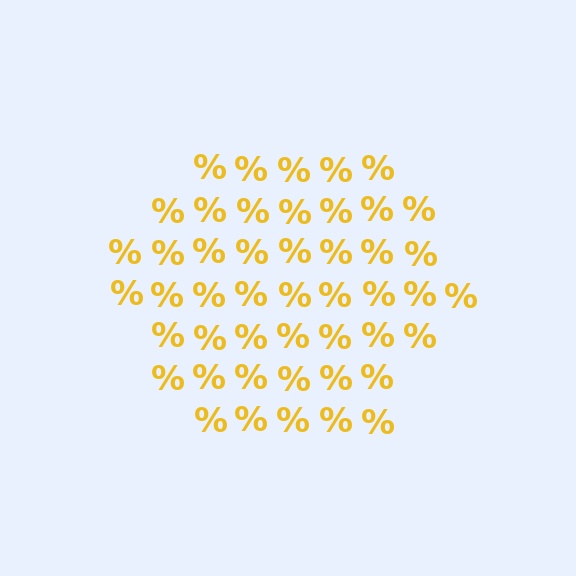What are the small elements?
The small elements are percent signs.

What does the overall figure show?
The overall figure shows a hexagon.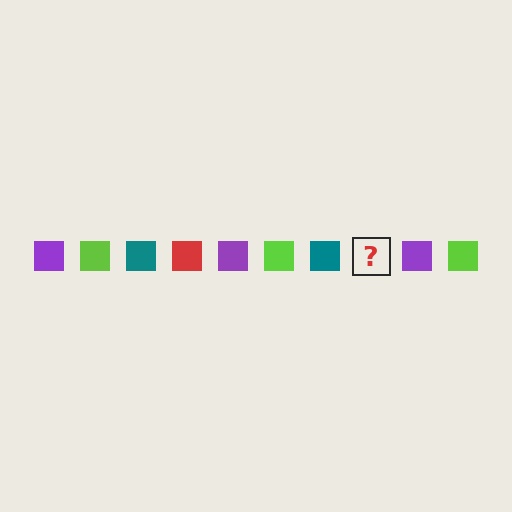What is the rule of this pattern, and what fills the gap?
The rule is that the pattern cycles through purple, lime, teal, red squares. The gap should be filled with a red square.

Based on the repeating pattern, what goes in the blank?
The blank should be a red square.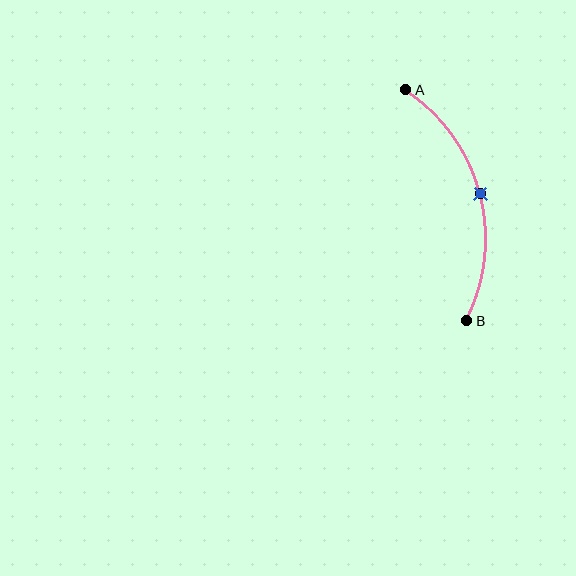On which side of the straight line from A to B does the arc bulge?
The arc bulges to the right of the straight line connecting A and B.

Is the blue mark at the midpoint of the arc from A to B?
Yes. The blue mark lies on the arc at equal arc-length from both A and B — it is the arc midpoint.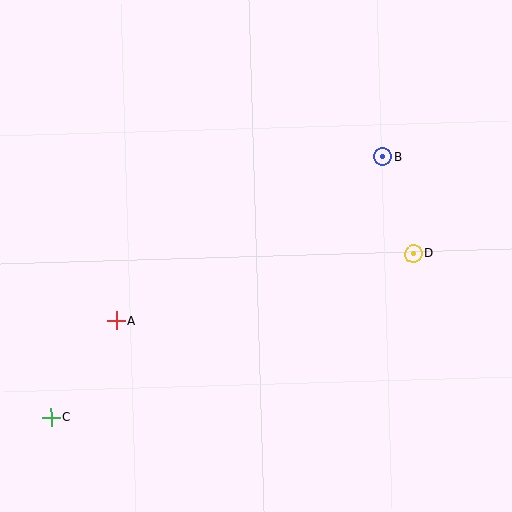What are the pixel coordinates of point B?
Point B is at (383, 157).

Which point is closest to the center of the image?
Point A at (116, 321) is closest to the center.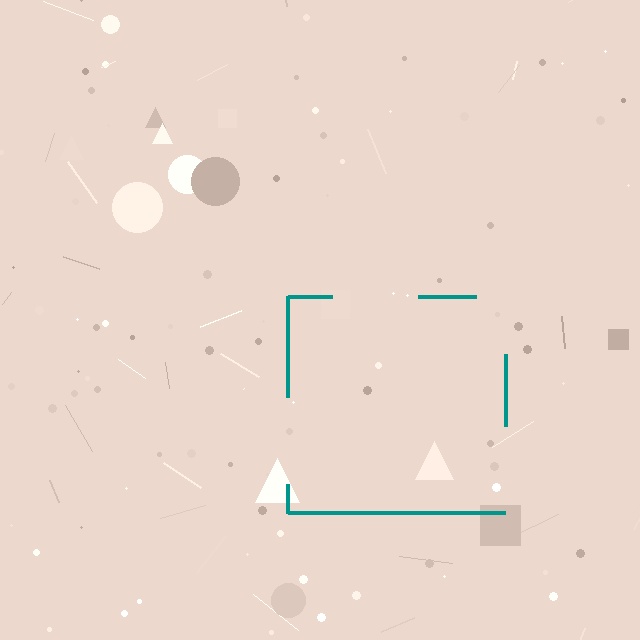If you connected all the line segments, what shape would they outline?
They would outline a square.